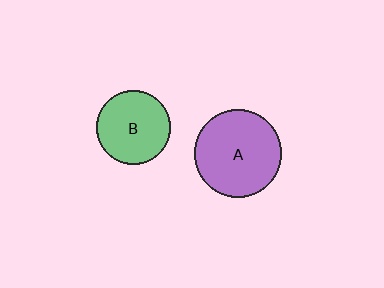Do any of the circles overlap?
No, none of the circles overlap.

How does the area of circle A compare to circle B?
Approximately 1.4 times.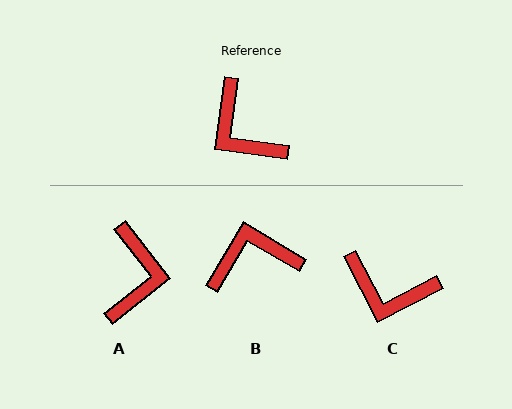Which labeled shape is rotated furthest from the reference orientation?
A, about 136 degrees away.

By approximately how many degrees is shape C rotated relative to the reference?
Approximately 36 degrees counter-clockwise.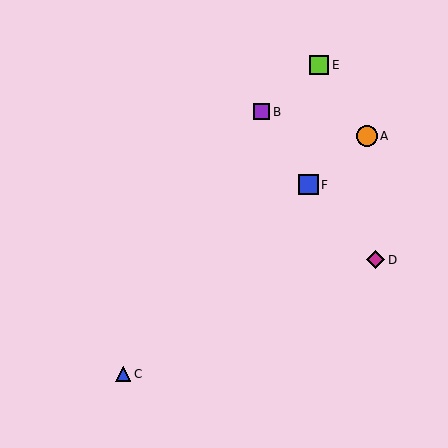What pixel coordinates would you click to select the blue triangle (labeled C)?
Click at (123, 374) to select the blue triangle C.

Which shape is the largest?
The orange circle (labeled A) is the largest.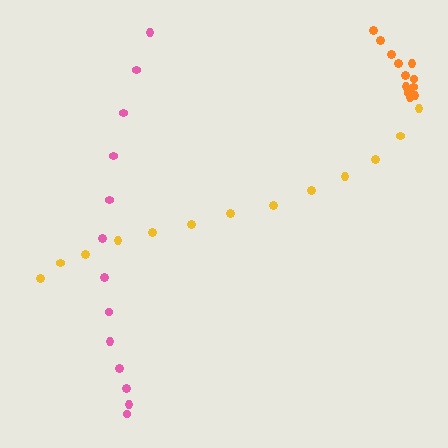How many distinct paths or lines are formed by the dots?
There are 3 distinct paths.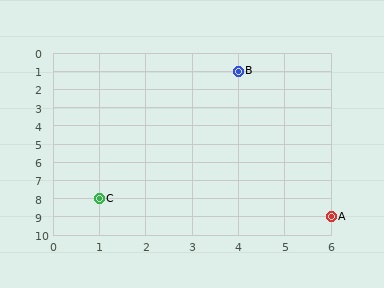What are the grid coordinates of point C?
Point C is at grid coordinates (1, 8).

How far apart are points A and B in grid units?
Points A and B are 2 columns and 8 rows apart (about 8.2 grid units diagonally).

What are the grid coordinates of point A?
Point A is at grid coordinates (6, 9).